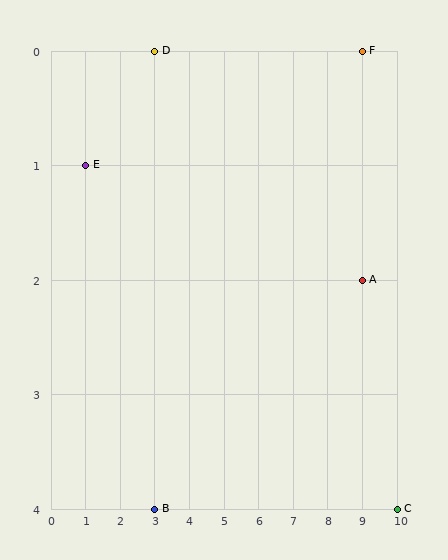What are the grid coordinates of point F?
Point F is at grid coordinates (9, 0).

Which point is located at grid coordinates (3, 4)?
Point B is at (3, 4).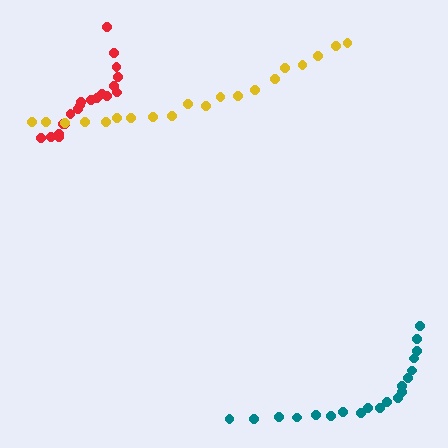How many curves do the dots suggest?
There are 3 distinct paths.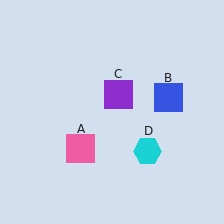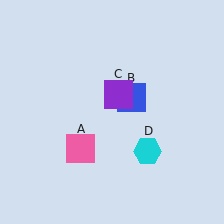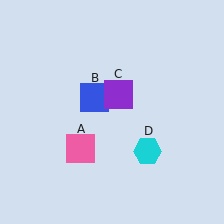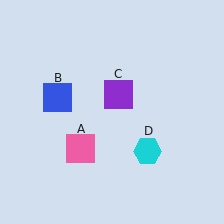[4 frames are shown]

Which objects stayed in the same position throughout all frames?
Pink square (object A) and purple square (object C) and cyan hexagon (object D) remained stationary.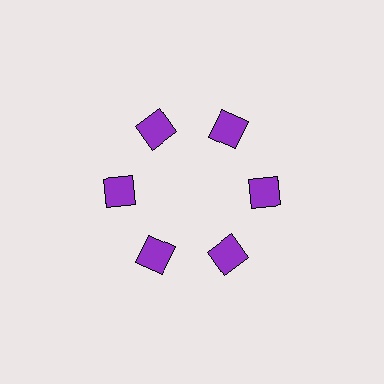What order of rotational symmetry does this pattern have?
This pattern has 6-fold rotational symmetry.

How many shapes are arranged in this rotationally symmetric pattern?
There are 6 shapes, arranged in 6 groups of 1.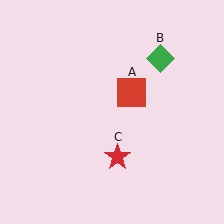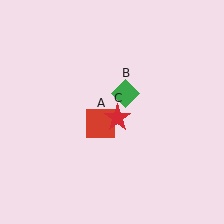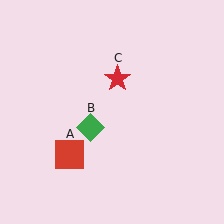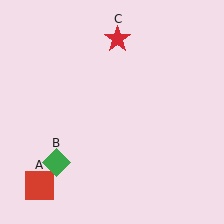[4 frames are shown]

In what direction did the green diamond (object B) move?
The green diamond (object B) moved down and to the left.